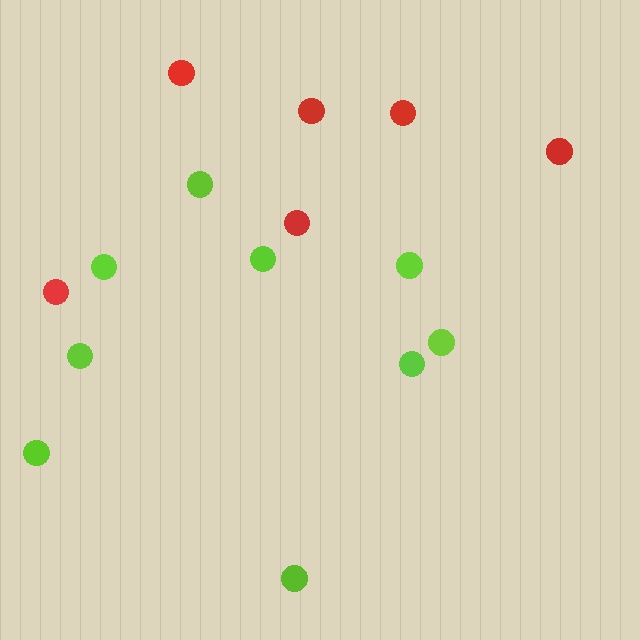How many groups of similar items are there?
There are 2 groups: one group of lime circles (9) and one group of red circles (6).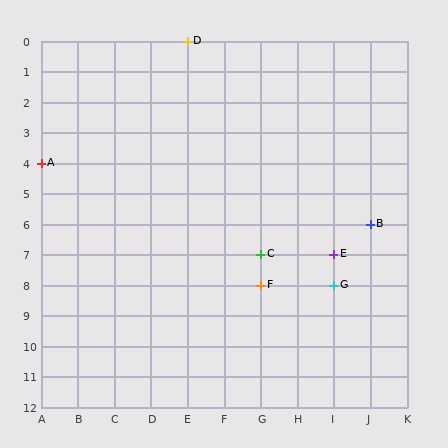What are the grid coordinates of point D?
Point D is at grid coordinates (E, 0).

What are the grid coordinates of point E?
Point E is at grid coordinates (I, 7).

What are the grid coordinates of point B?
Point B is at grid coordinates (J, 6).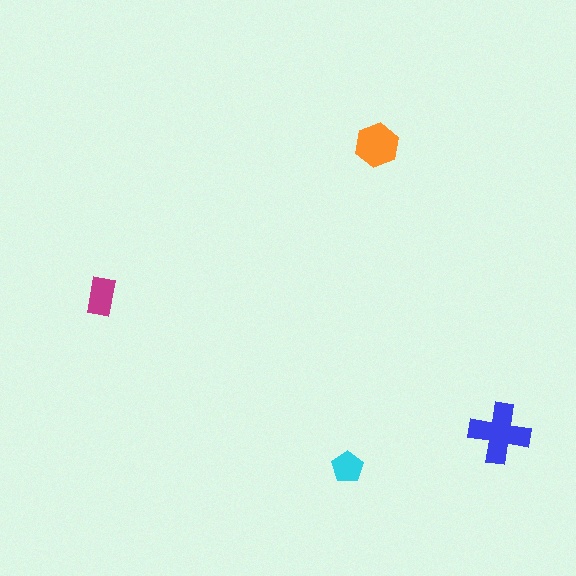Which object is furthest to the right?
The blue cross is rightmost.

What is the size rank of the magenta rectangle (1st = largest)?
3rd.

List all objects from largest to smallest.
The blue cross, the orange hexagon, the magenta rectangle, the cyan pentagon.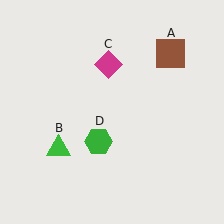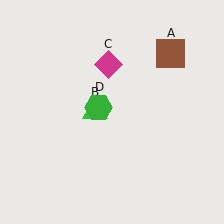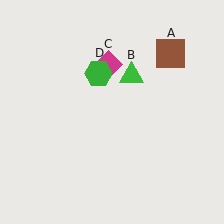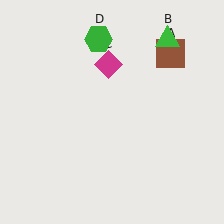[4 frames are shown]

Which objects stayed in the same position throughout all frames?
Brown square (object A) and magenta diamond (object C) remained stationary.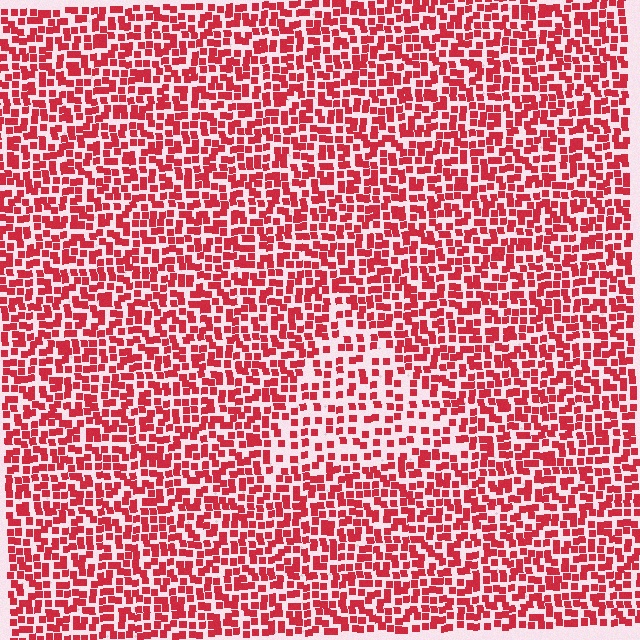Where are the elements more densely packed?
The elements are more densely packed outside the triangle boundary.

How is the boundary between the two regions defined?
The boundary is defined by a change in element density (approximately 1.8x ratio). All elements are the same color, size, and shape.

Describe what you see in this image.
The image contains small red elements arranged at two different densities. A triangle-shaped region is visible where the elements are less densely packed than the surrounding area.